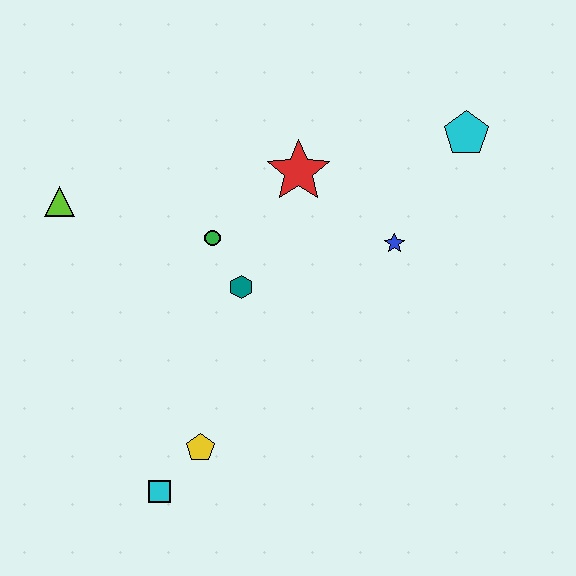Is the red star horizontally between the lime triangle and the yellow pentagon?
No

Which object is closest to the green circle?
The teal hexagon is closest to the green circle.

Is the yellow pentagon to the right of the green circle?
No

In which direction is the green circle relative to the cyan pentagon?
The green circle is to the left of the cyan pentagon.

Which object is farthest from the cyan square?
The cyan pentagon is farthest from the cyan square.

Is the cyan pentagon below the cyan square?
No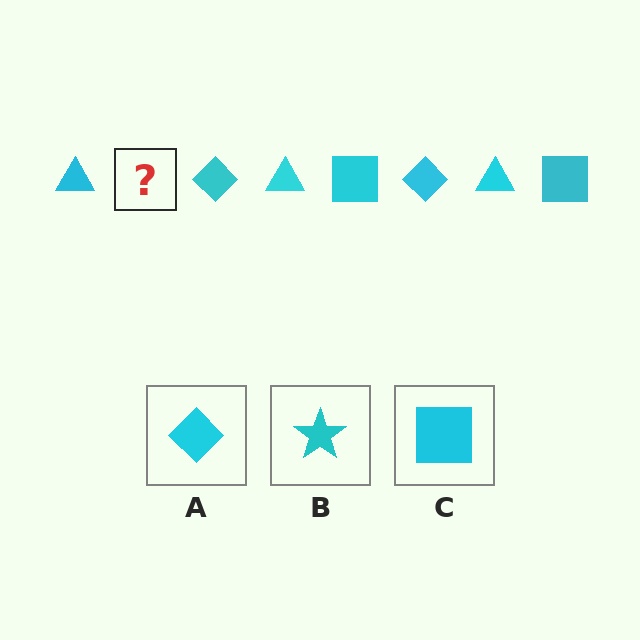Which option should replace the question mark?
Option C.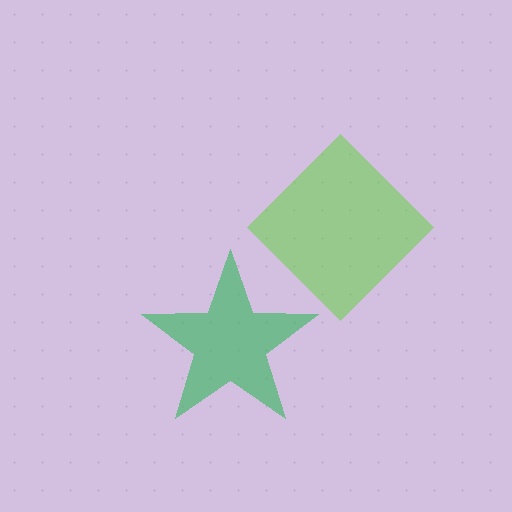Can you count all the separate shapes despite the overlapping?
Yes, there are 2 separate shapes.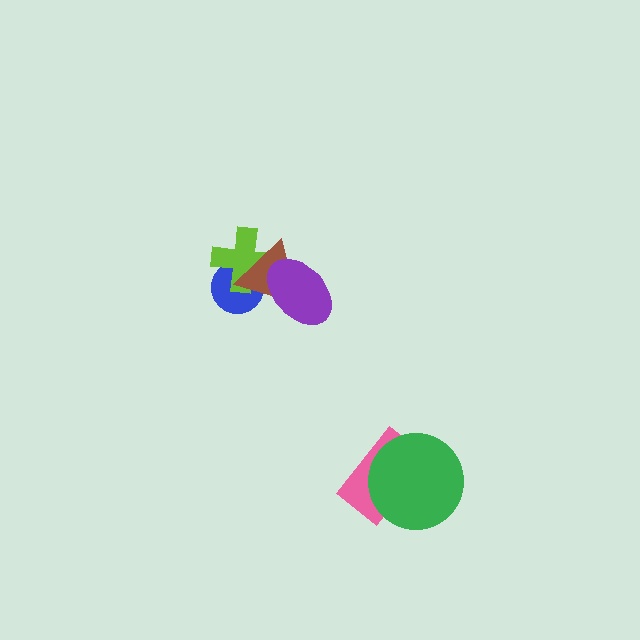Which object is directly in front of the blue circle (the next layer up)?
The lime cross is directly in front of the blue circle.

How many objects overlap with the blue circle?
2 objects overlap with the blue circle.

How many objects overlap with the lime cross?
2 objects overlap with the lime cross.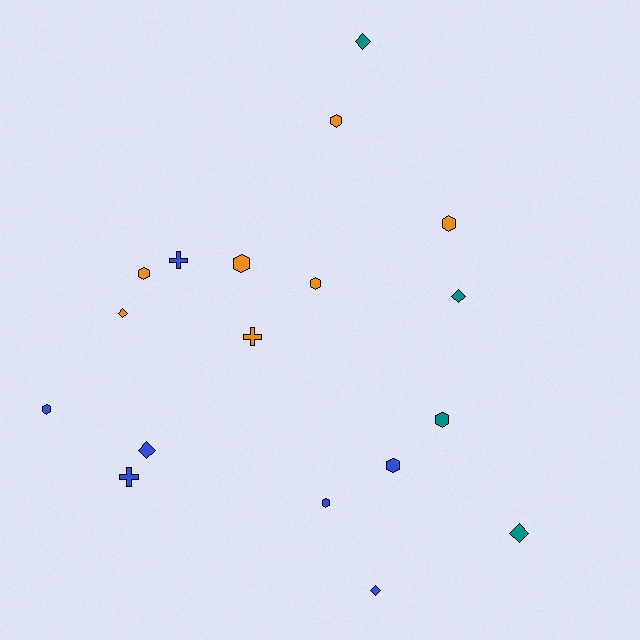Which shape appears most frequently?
Hexagon, with 9 objects.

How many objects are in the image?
There are 18 objects.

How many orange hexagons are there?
There are 5 orange hexagons.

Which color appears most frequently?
Orange, with 7 objects.